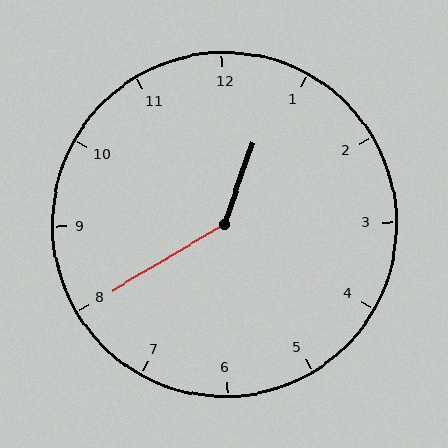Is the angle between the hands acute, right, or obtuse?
It is obtuse.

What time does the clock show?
12:40.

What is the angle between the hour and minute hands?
Approximately 140 degrees.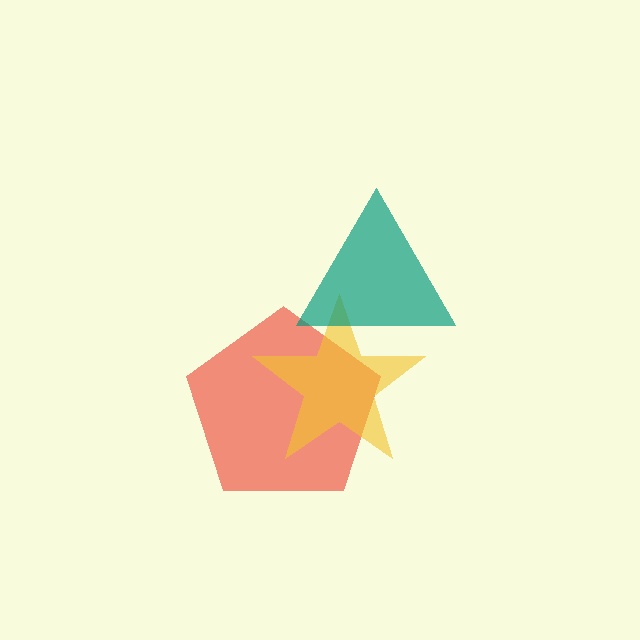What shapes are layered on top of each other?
The layered shapes are: a red pentagon, a yellow star, a teal triangle.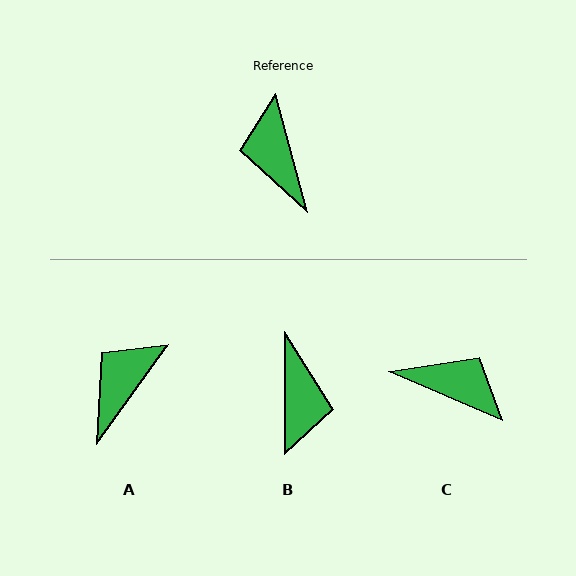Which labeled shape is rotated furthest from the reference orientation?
B, about 164 degrees away.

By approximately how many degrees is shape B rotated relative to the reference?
Approximately 164 degrees counter-clockwise.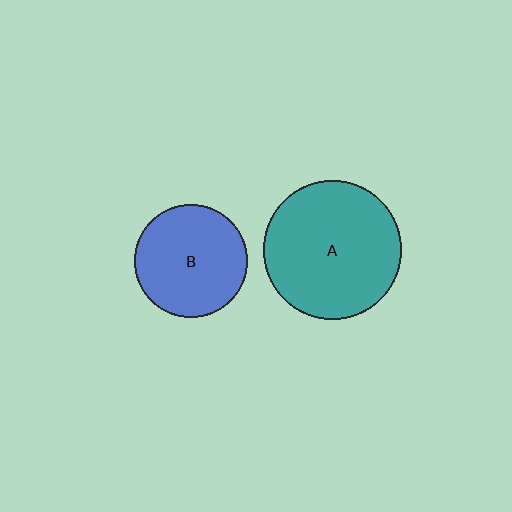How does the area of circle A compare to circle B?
Approximately 1.5 times.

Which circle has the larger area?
Circle A (teal).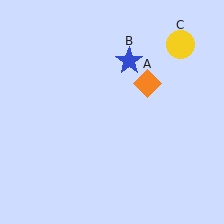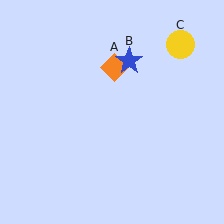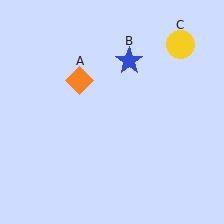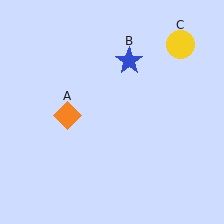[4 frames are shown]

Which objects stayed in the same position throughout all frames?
Blue star (object B) and yellow circle (object C) remained stationary.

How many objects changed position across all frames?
1 object changed position: orange diamond (object A).